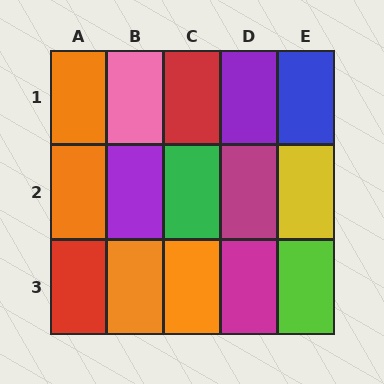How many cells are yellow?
1 cell is yellow.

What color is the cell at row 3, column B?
Orange.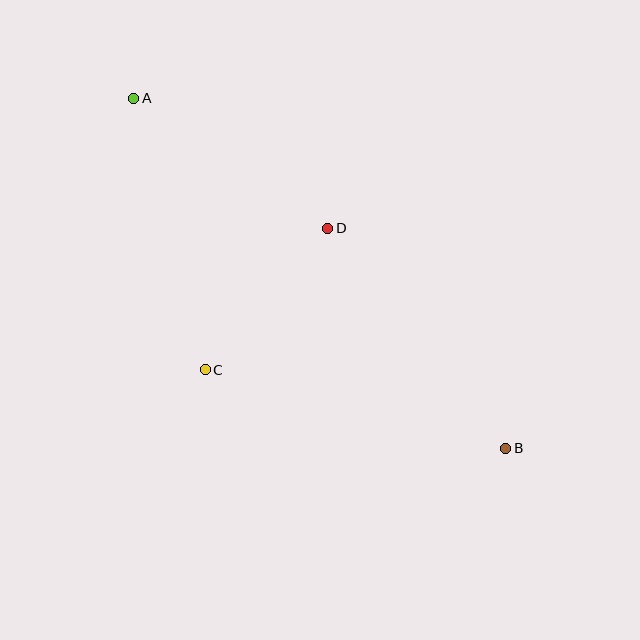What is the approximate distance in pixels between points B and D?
The distance between B and D is approximately 283 pixels.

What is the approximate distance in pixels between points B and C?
The distance between B and C is approximately 311 pixels.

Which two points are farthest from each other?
Points A and B are farthest from each other.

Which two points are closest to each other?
Points C and D are closest to each other.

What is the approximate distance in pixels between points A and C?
The distance between A and C is approximately 280 pixels.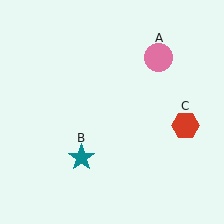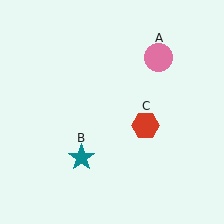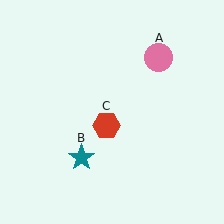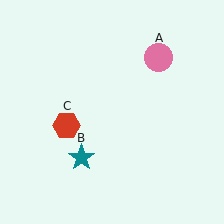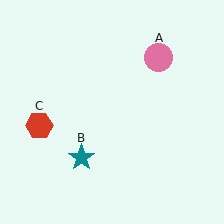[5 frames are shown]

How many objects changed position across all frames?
1 object changed position: red hexagon (object C).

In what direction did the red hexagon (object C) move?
The red hexagon (object C) moved left.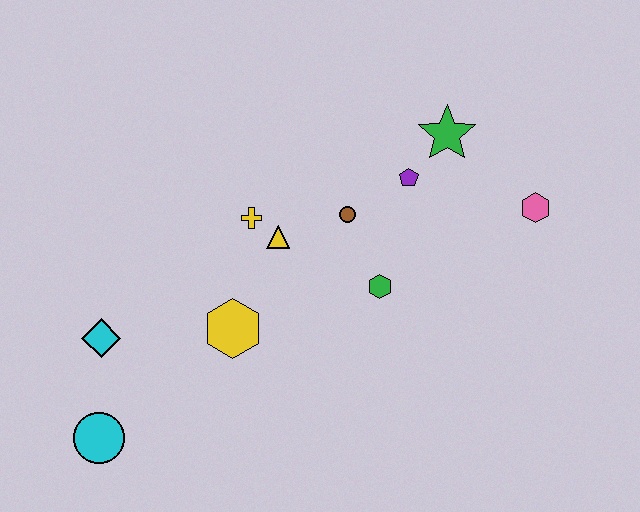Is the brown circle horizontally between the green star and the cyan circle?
Yes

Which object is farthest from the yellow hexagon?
The pink hexagon is farthest from the yellow hexagon.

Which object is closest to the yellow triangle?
The yellow cross is closest to the yellow triangle.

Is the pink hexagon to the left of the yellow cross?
No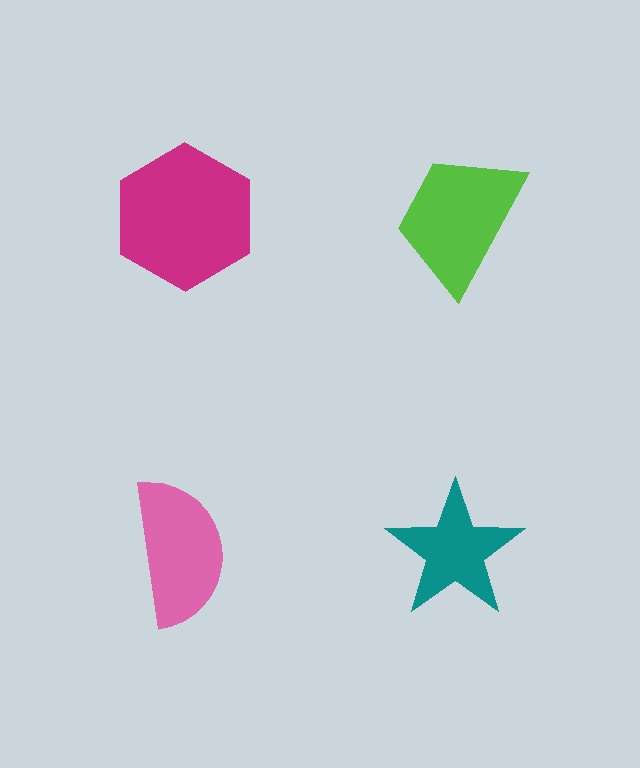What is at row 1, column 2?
A lime trapezoid.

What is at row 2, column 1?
A pink semicircle.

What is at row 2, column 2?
A teal star.